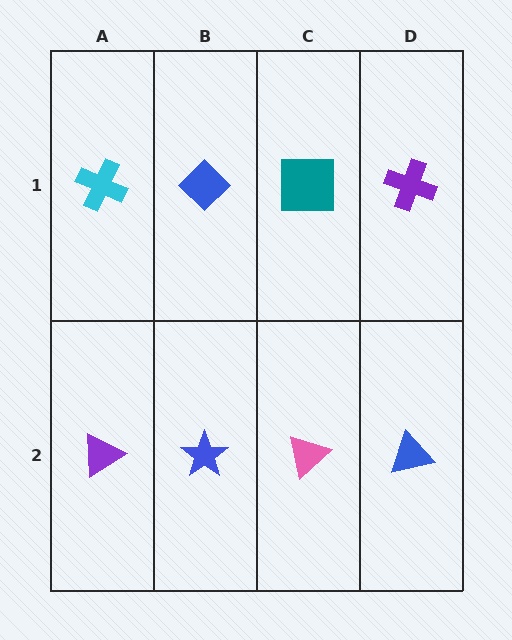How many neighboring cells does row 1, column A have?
2.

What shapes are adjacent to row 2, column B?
A blue diamond (row 1, column B), a purple triangle (row 2, column A), a pink triangle (row 2, column C).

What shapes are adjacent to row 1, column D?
A blue triangle (row 2, column D), a teal square (row 1, column C).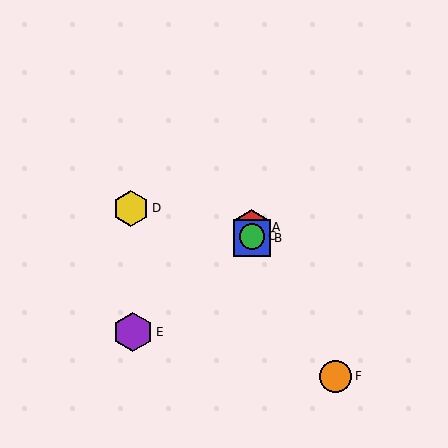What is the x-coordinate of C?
Object C is at x≈252.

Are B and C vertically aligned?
Yes, both are at x≈252.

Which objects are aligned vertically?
Objects A, B, C are aligned vertically.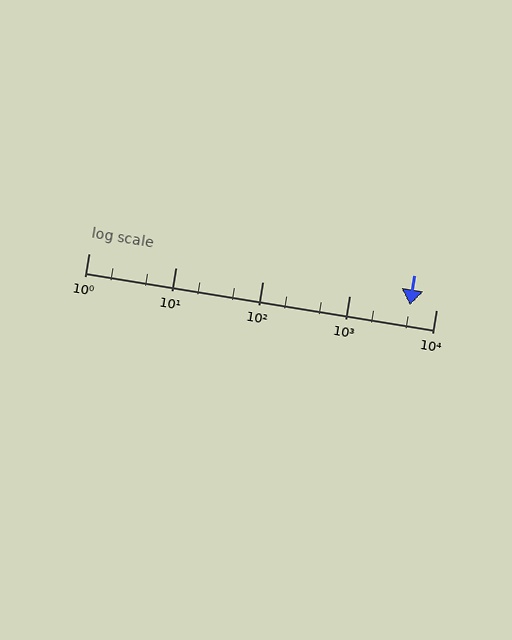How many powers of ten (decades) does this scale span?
The scale spans 4 decades, from 1 to 10000.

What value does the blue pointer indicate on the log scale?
The pointer indicates approximately 5000.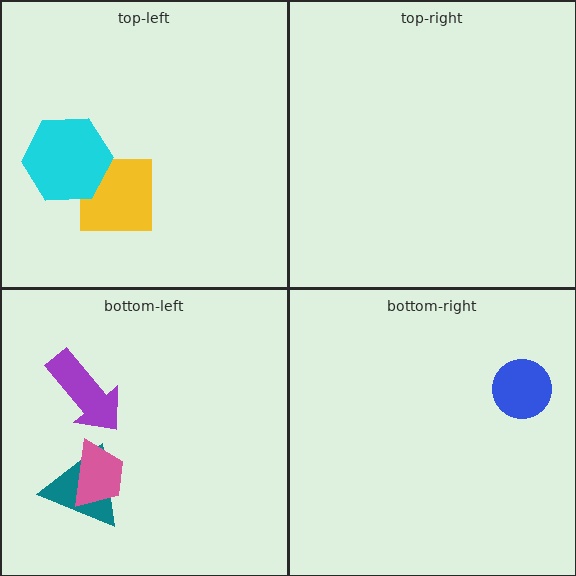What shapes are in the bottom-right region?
The blue circle.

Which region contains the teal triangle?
The bottom-left region.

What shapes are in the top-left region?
The yellow square, the cyan hexagon.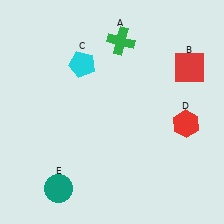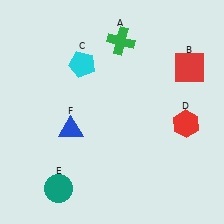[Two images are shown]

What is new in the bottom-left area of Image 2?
A blue triangle (F) was added in the bottom-left area of Image 2.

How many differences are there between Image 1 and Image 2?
There is 1 difference between the two images.